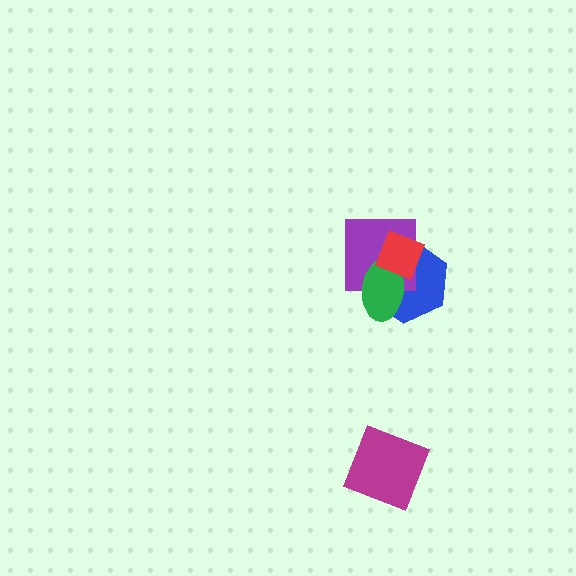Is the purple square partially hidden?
Yes, it is partially covered by another shape.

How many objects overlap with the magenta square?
0 objects overlap with the magenta square.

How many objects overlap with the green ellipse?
3 objects overlap with the green ellipse.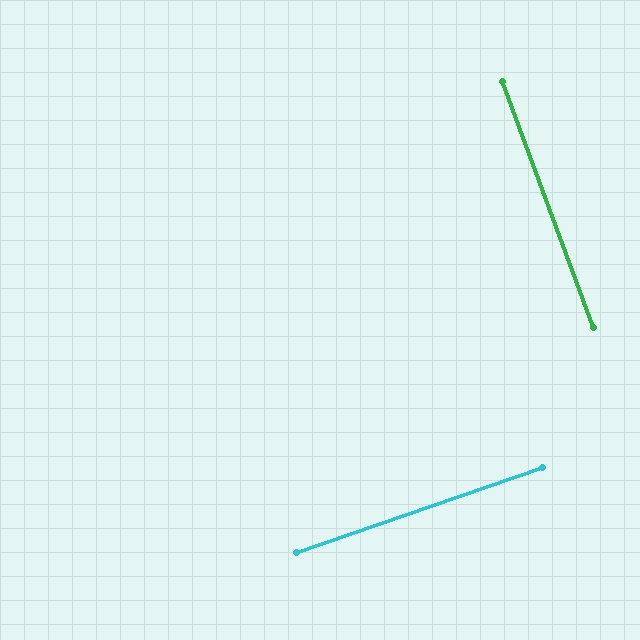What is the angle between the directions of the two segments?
Approximately 89 degrees.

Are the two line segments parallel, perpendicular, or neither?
Perpendicular — they meet at approximately 89°.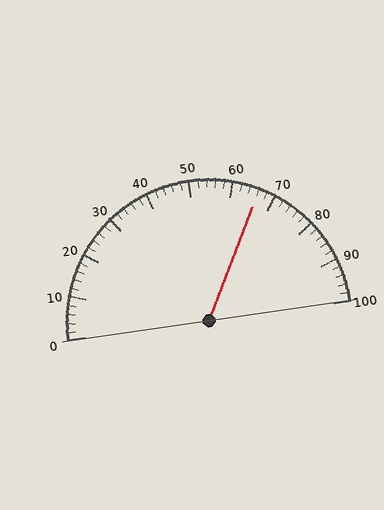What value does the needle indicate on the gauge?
The needle indicates approximately 66.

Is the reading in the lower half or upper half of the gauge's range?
The reading is in the upper half of the range (0 to 100).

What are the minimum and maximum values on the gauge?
The gauge ranges from 0 to 100.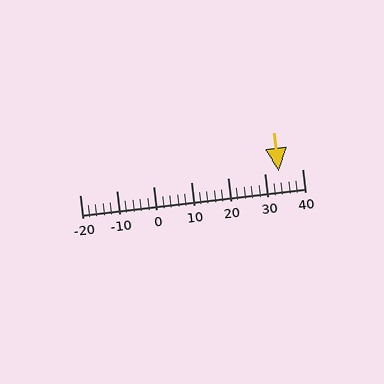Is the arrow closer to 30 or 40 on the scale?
The arrow is closer to 30.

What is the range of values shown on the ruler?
The ruler shows values from -20 to 40.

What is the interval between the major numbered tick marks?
The major tick marks are spaced 10 units apart.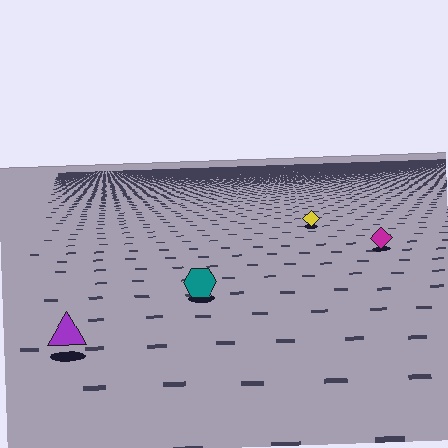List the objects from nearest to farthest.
From nearest to farthest: the purple triangle, the teal hexagon, the magenta diamond, the yellow diamond.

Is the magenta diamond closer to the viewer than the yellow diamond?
Yes. The magenta diamond is closer — you can tell from the texture gradient: the ground texture is coarser near it.